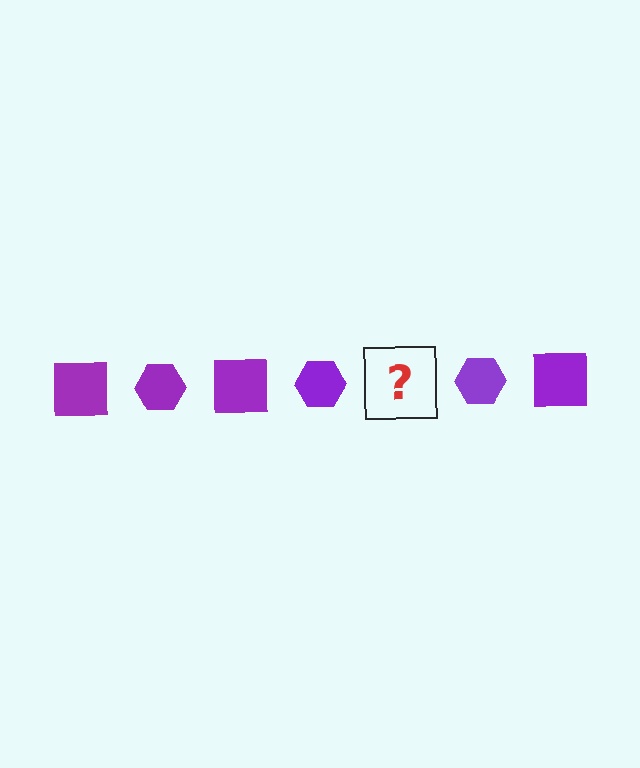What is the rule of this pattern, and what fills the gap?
The rule is that the pattern cycles through square, hexagon shapes in purple. The gap should be filled with a purple square.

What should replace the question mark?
The question mark should be replaced with a purple square.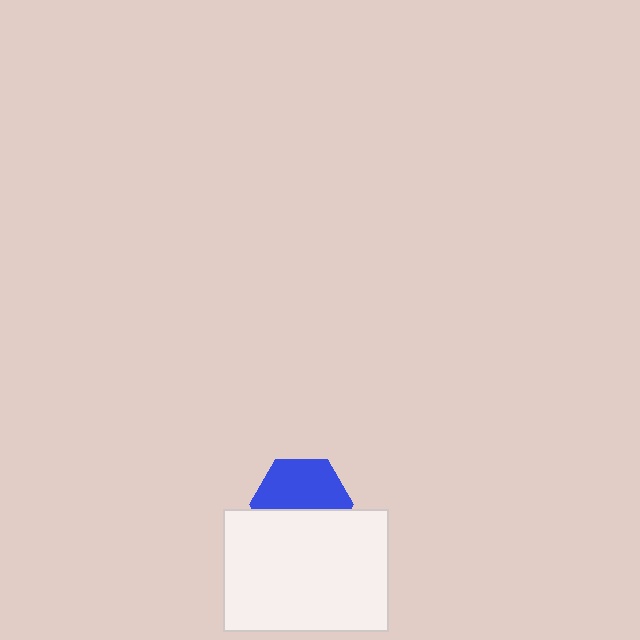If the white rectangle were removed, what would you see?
You would see the complete blue hexagon.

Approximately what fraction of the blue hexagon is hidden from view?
Roughly 43% of the blue hexagon is hidden behind the white rectangle.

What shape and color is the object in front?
The object in front is a white rectangle.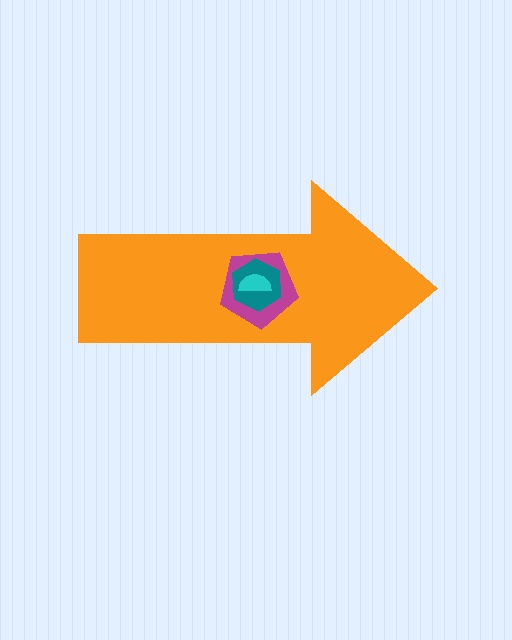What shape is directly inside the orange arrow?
The magenta pentagon.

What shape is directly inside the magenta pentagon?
The teal hexagon.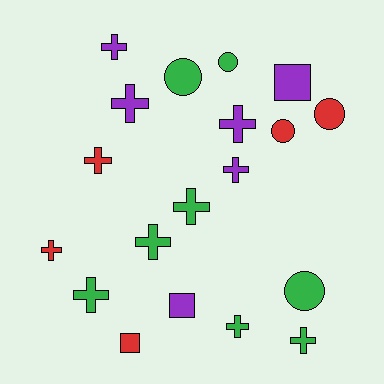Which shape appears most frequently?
Cross, with 11 objects.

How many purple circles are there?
There are no purple circles.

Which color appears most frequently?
Green, with 8 objects.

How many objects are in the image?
There are 19 objects.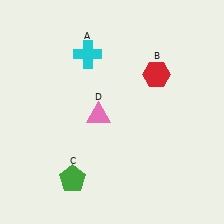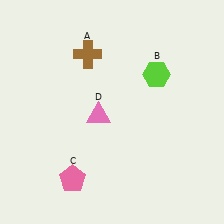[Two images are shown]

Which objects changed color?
A changed from cyan to brown. B changed from red to lime. C changed from green to pink.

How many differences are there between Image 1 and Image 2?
There are 3 differences between the two images.